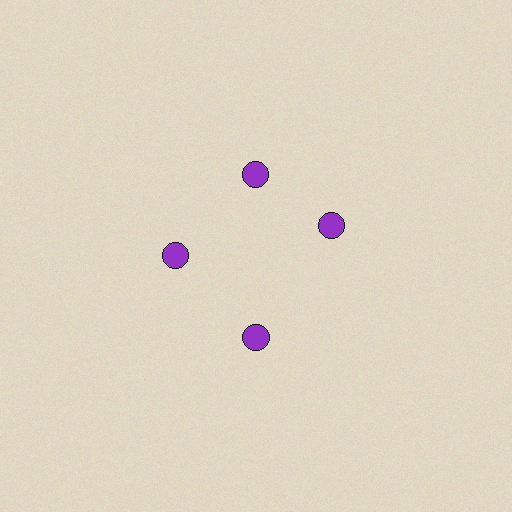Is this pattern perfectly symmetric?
No. The 4 purple circles are arranged in a ring, but one element near the 3 o'clock position is rotated out of alignment along the ring, breaking the 4-fold rotational symmetry.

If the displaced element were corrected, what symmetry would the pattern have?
It would have 4-fold rotational symmetry — the pattern would map onto itself every 90 degrees.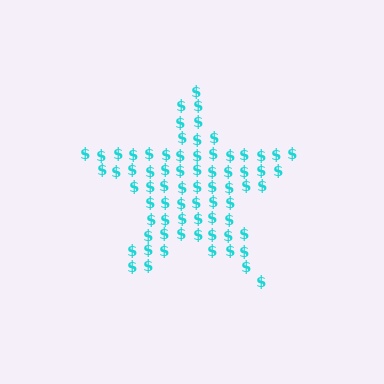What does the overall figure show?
The overall figure shows a star.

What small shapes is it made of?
It is made of small dollar signs.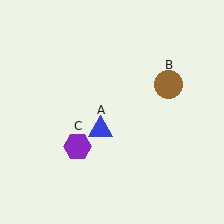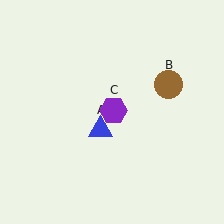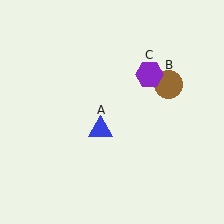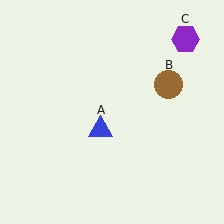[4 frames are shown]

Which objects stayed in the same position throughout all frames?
Blue triangle (object A) and brown circle (object B) remained stationary.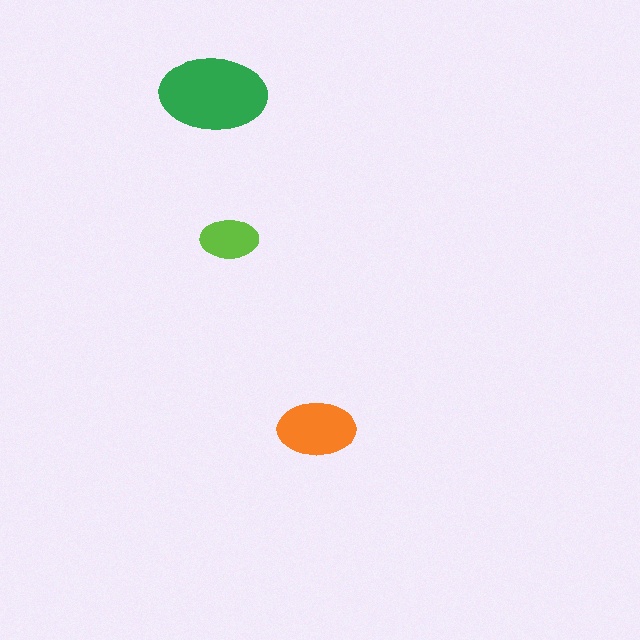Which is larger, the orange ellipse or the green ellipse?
The green one.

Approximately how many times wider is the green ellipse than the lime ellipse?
About 2 times wider.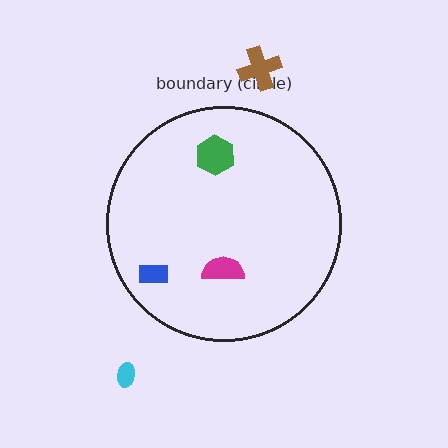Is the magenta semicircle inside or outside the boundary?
Inside.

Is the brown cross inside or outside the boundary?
Outside.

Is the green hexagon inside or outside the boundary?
Inside.